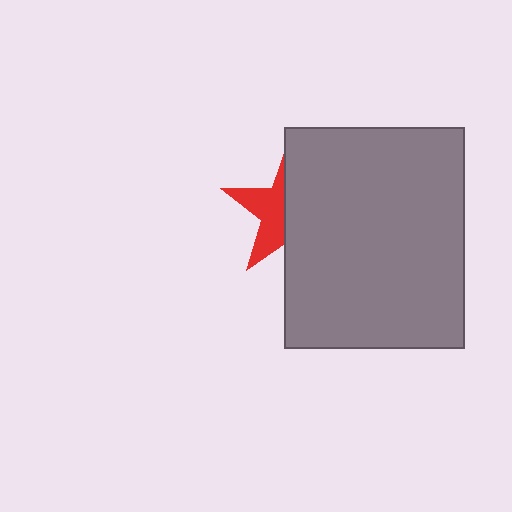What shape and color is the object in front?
The object in front is a gray rectangle.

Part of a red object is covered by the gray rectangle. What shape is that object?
It is a star.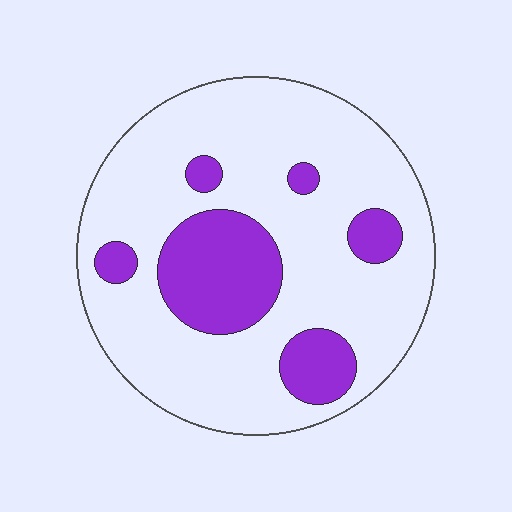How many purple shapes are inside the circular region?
6.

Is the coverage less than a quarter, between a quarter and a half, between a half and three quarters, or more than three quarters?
Less than a quarter.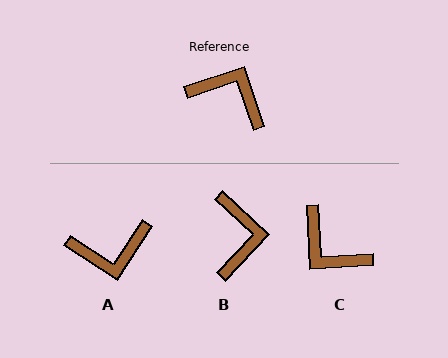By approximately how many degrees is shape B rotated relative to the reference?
Approximately 62 degrees clockwise.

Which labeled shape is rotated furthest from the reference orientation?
C, about 165 degrees away.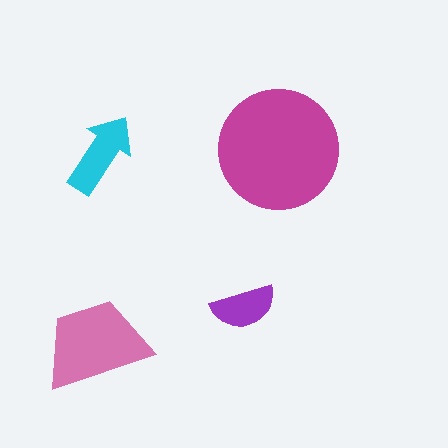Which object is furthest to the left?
The pink trapezoid is leftmost.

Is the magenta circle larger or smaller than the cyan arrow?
Larger.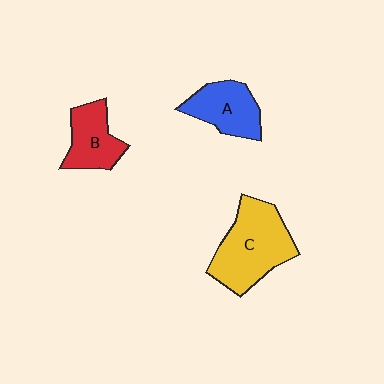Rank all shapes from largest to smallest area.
From largest to smallest: C (yellow), A (blue), B (red).